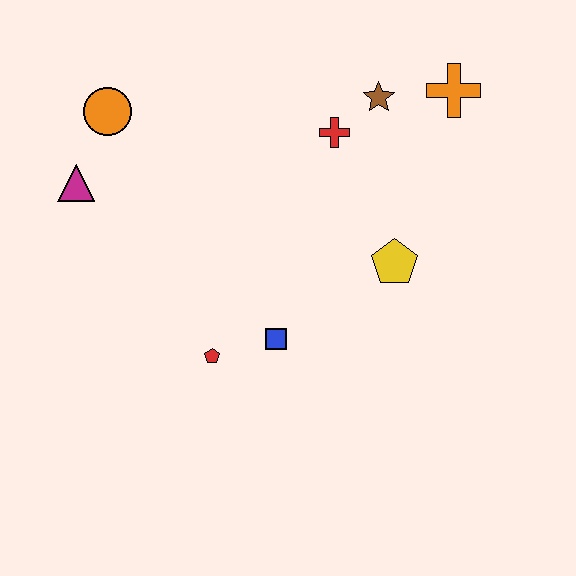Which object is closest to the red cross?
The brown star is closest to the red cross.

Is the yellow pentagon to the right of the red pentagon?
Yes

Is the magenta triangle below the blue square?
No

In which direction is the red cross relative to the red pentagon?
The red cross is above the red pentagon.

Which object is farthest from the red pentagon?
The orange cross is farthest from the red pentagon.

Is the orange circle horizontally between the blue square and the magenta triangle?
Yes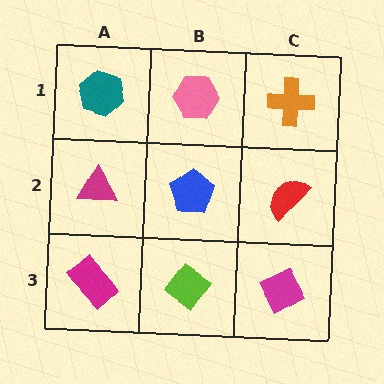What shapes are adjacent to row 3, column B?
A blue pentagon (row 2, column B), a magenta rectangle (row 3, column A), a magenta diamond (row 3, column C).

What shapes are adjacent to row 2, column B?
A pink hexagon (row 1, column B), a lime diamond (row 3, column B), a magenta triangle (row 2, column A), a red semicircle (row 2, column C).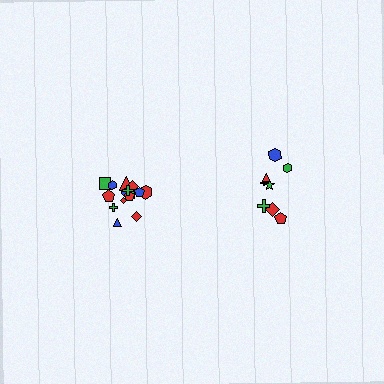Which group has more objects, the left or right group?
The left group.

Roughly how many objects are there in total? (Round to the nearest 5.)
Roughly 25 objects in total.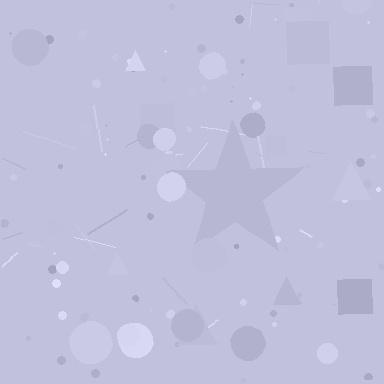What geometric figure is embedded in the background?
A star is embedded in the background.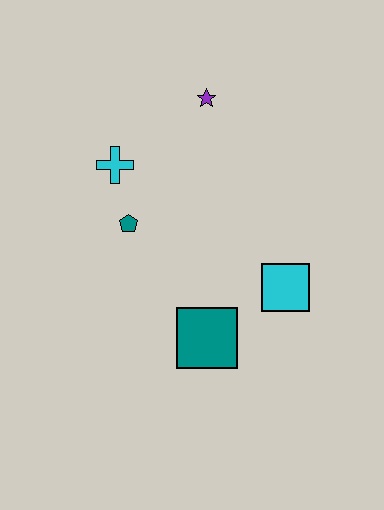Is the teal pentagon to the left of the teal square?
Yes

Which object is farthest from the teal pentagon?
The cyan square is farthest from the teal pentagon.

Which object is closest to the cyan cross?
The teal pentagon is closest to the cyan cross.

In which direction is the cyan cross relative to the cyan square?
The cyan cross is to the left of the cyan square.